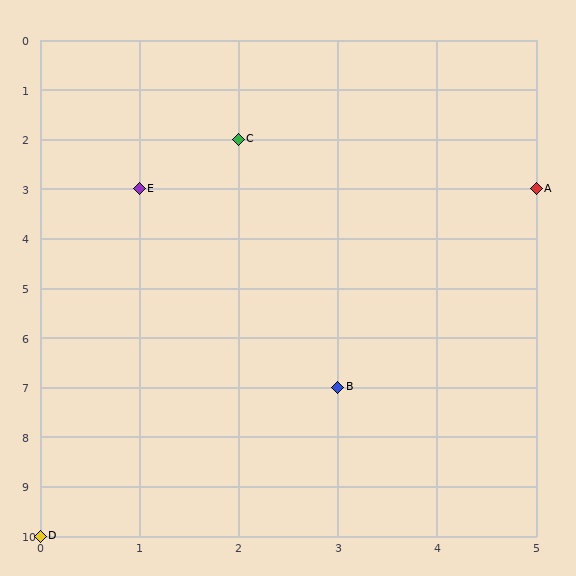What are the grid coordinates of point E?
Point E is at grid coordinates (1, 3).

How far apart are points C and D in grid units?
Points C and D are 2 columns and 8 rows apart (about 8.2 grid units diagonally).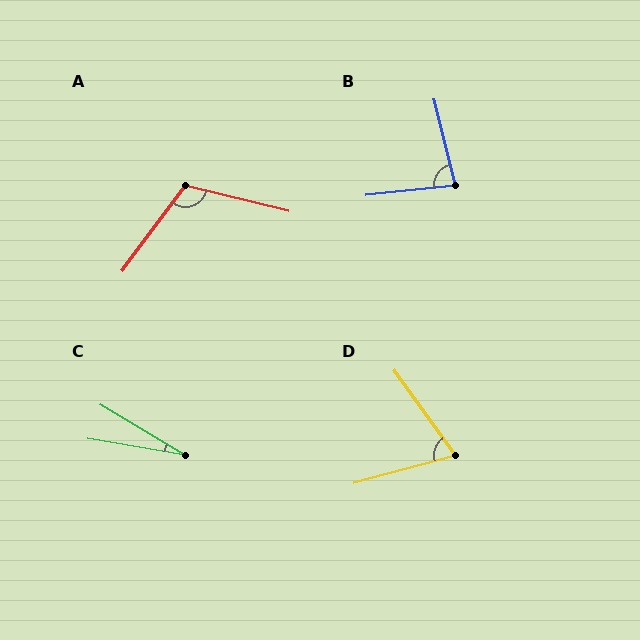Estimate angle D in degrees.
Approximately 69 degrees.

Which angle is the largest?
A, at approximately 113 degrees.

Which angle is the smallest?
C, at approximately 21 degrees.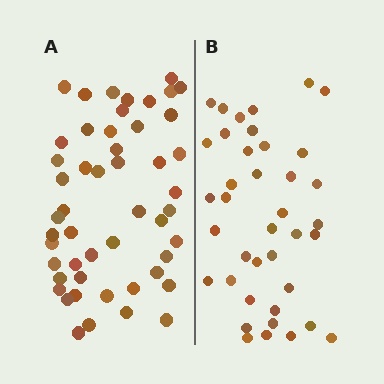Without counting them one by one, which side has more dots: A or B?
Region A (the left region) has more dots.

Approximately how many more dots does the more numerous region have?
Region A has roughly 12 or so more dots than region B.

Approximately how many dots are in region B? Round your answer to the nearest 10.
About 40 dots. (The exact count is 39, which rounds to 40.)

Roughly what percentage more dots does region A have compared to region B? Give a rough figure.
About 30% more.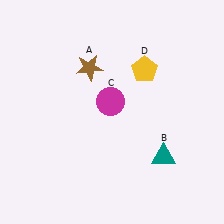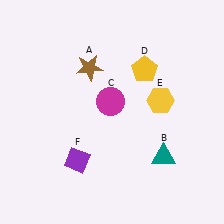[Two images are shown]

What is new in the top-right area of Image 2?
A yellow hexagon (E) was added in the top-right area of Image 2.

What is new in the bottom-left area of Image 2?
A purple diamond (F) was added in the bottom-left area of Image 2.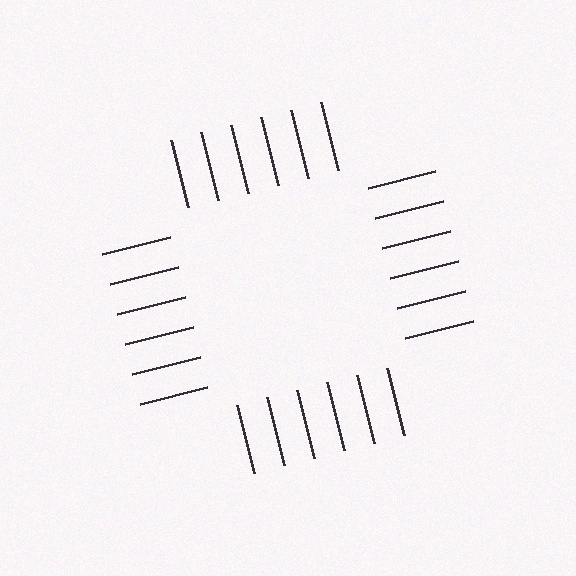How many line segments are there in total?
24 — 6 along each of the 4 edges.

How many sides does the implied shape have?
4 sides — the line-ends trace a square.